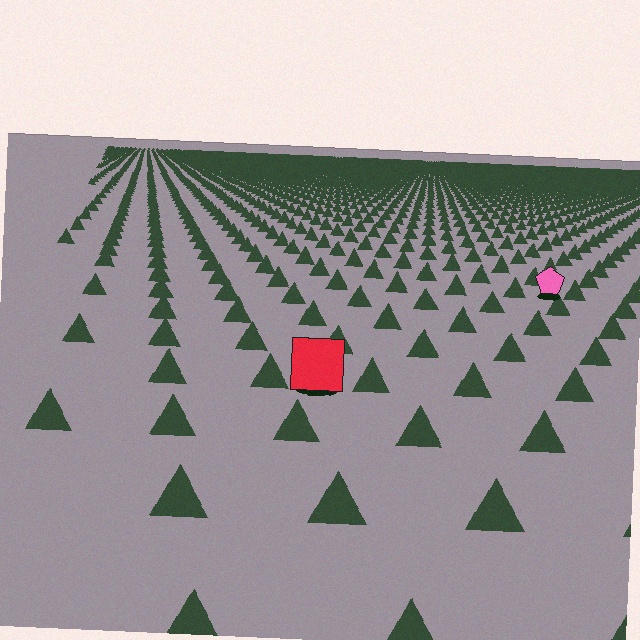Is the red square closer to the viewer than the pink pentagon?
Yes. The red square is closer — you can tell from the texture gradient: the ground texture is coarser near it.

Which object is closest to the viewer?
The red square is closest. The texture marks near it are larger and more spread out.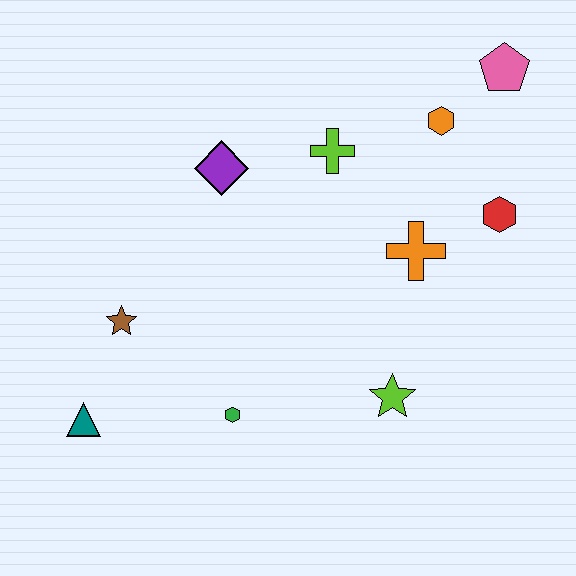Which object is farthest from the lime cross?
The teal triangle is farthest from the lime cross.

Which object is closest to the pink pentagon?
The orange hexagon is closest to the pink pentagon.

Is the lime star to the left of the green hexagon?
No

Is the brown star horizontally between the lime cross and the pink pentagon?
No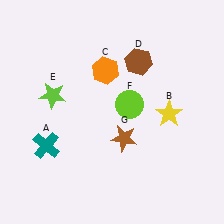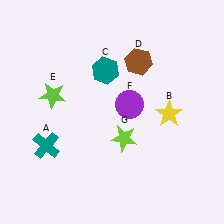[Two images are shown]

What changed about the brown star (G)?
In Image 1, G is brown. In Image 2, it changed to lime.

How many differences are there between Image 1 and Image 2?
There are 3 differences between the two images.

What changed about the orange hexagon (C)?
In Image 1, C is orange. In Image 2, it changed to teal.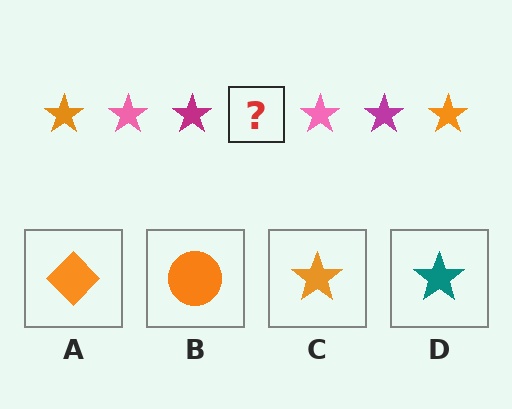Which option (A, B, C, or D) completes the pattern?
C.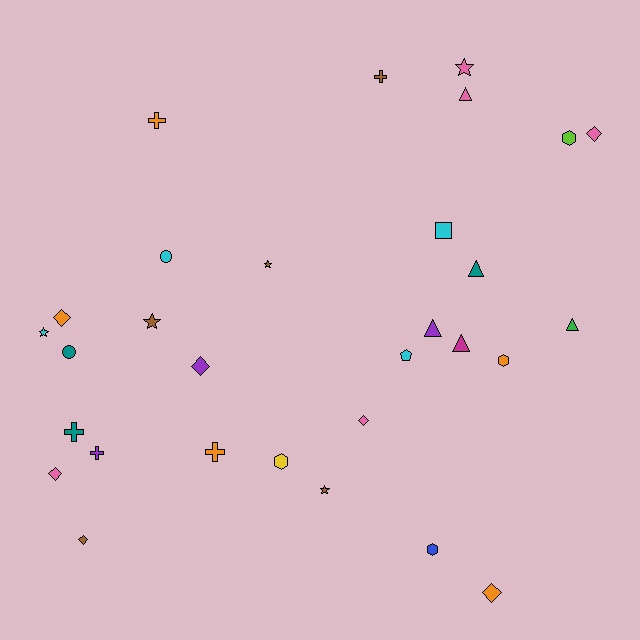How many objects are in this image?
There are 30 objects.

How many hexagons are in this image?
There are 4 hexagons.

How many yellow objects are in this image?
There is 1 yellow object.